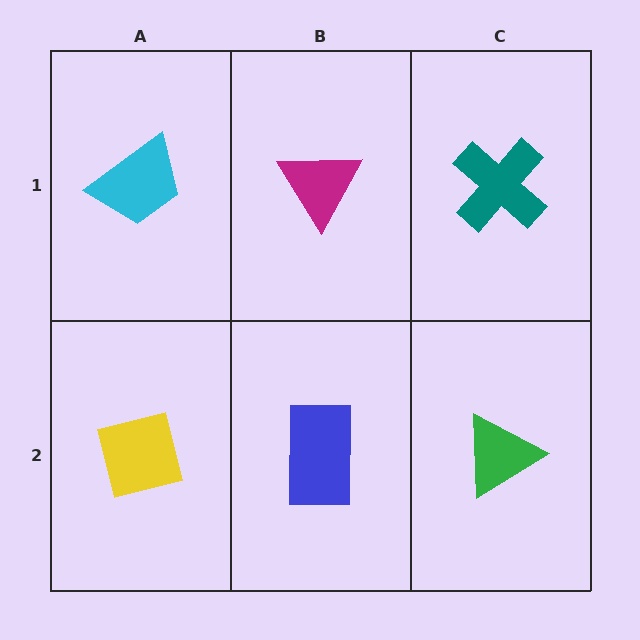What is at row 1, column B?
A magenta triangle.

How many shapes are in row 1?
3 shapes.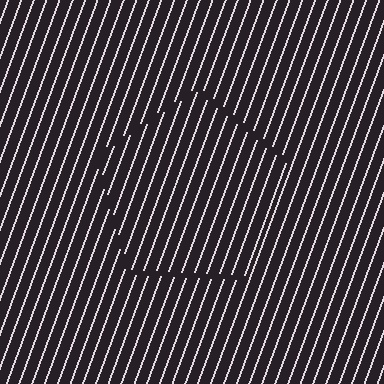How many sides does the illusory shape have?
5 sides — the line-ends trace a pentagon.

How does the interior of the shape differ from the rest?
The interior of the shape contains the same grating, shifted by half a period — the contour is defined by the phase discontinuity where line-ends from the inner and outer gratings abut.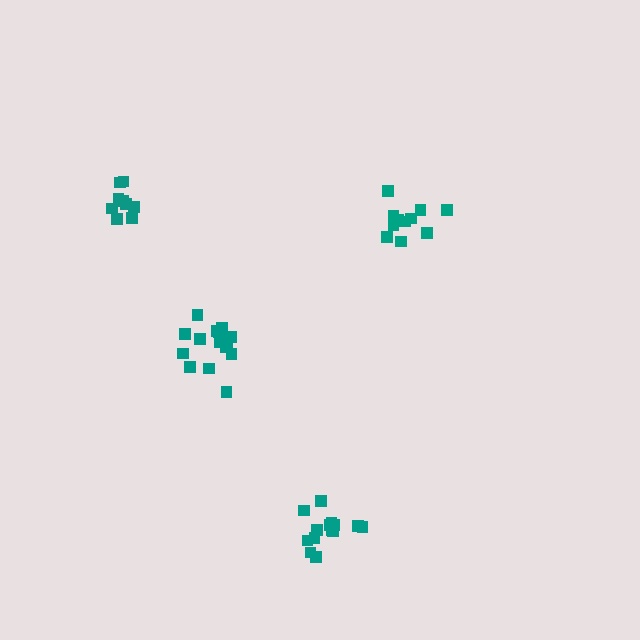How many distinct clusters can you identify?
There are 4 distinct clusters.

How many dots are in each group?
Group 1: 9 dots, Group 2: 11 dots, Group 3: 15 dots, Group 4: 14 dots (49 total).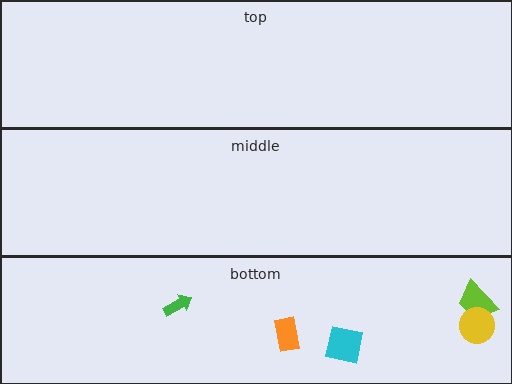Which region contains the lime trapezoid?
The bottom region.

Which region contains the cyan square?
The bottom region.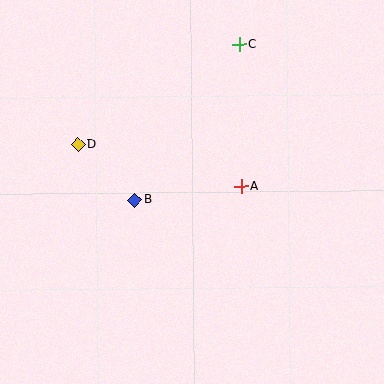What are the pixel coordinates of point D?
Point D is at (78, 144).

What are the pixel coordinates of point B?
Point B is at (135, 200).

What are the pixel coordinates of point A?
Point A is at (241, 186).